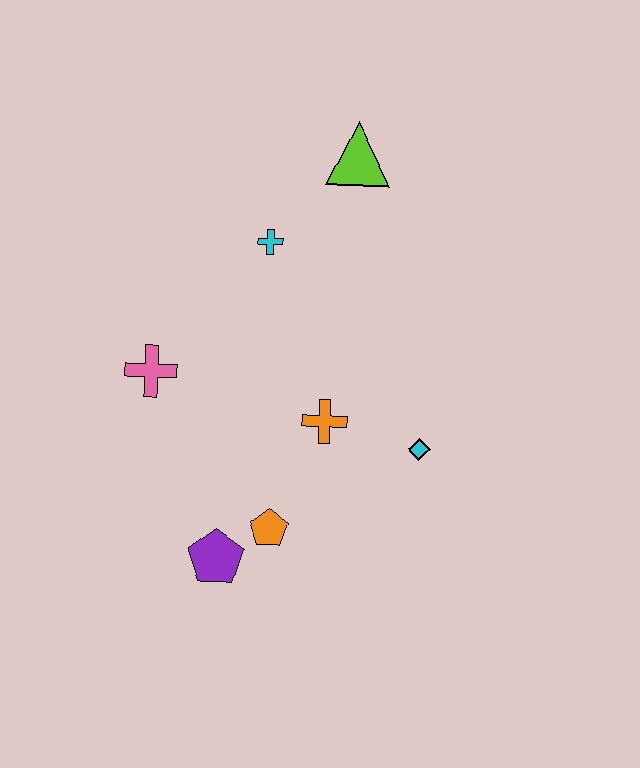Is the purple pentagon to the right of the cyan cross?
No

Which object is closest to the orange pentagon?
The purple pentagon is closest to the orange pentagon.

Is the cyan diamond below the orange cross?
Yes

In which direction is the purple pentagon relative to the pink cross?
The purple pentagon is below the pink cross.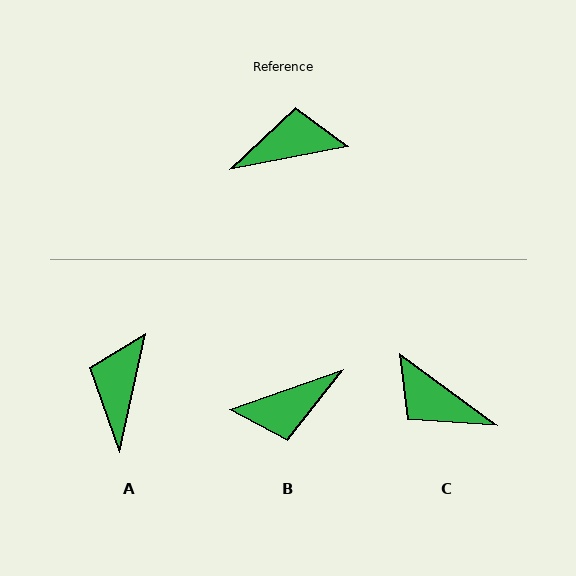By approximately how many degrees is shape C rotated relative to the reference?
Approximately 133 degrees counter-clockwise.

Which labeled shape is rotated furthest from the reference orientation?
B, about 172 degrees away.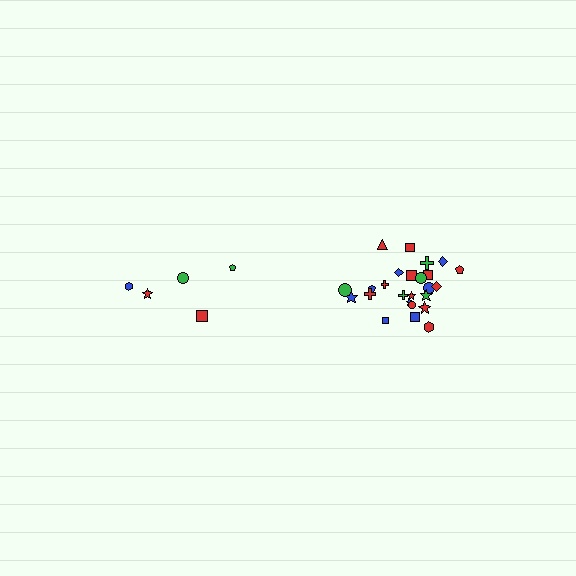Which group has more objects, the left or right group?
The right group.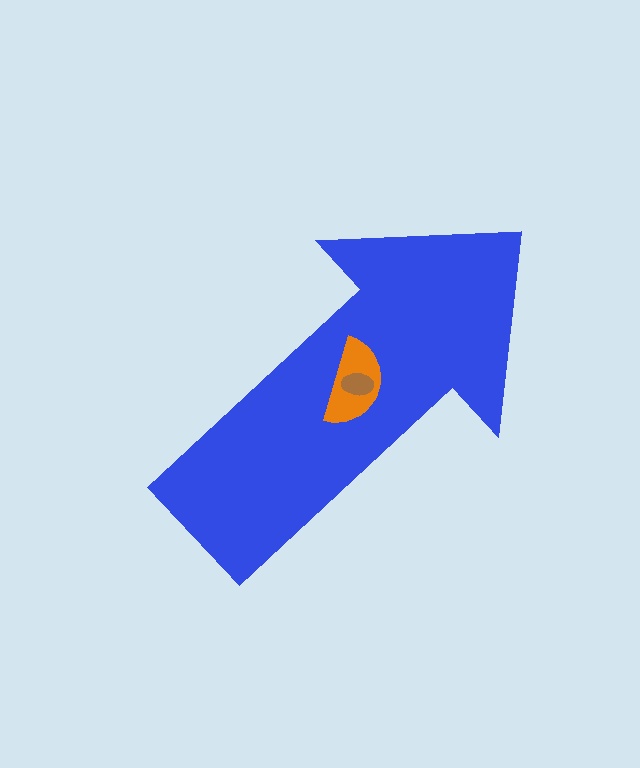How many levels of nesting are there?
3.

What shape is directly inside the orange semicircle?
The brown ellipse.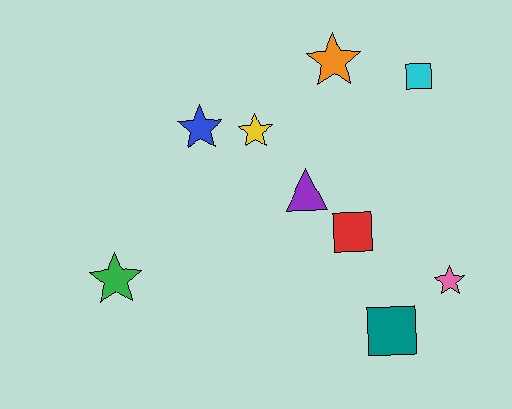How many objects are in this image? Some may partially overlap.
There are 9 objects.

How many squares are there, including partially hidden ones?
There are 3 squares.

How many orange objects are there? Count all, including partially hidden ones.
There is 1 orange object.